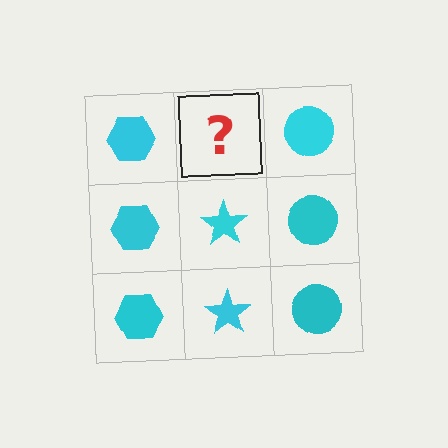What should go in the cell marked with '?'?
The missing cell should contain a cyan star.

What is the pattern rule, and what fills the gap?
The rule is that each column has a consistent shape. The gap should be filled with a cyan star.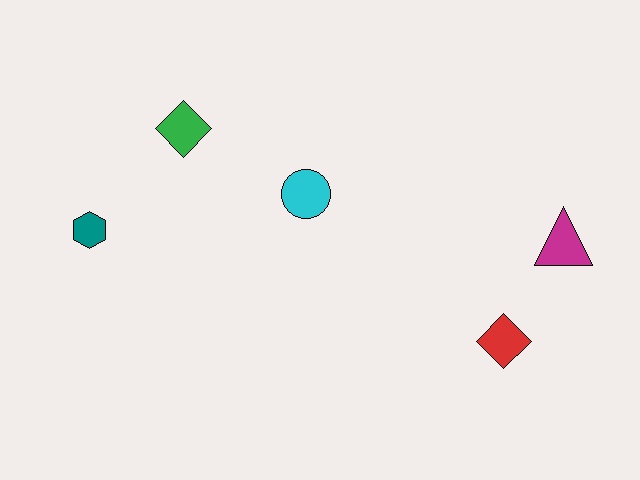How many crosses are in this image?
There are no crosses.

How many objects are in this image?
There are 5 objects.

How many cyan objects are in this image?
There is 1 cyan object.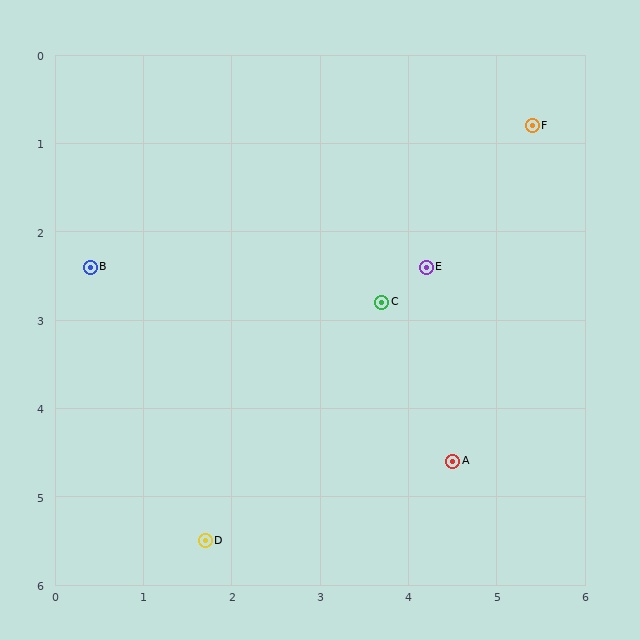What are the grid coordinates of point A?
Point A is at approximately (4.5, 4.6).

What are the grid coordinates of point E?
Point E is at approximately (4.2, 2.4).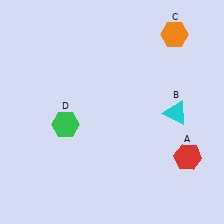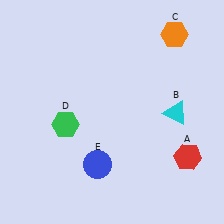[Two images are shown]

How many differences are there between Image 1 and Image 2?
There is 1 difference between the two images.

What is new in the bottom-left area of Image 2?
A blue circle (E) was added in the bottom-left area of Image 2.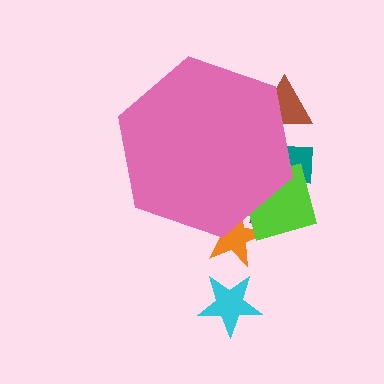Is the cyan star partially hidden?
No, the cyan star is fully visible.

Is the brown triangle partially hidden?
Yes, the brown triangle is partially hidden behind the pink hexagon.